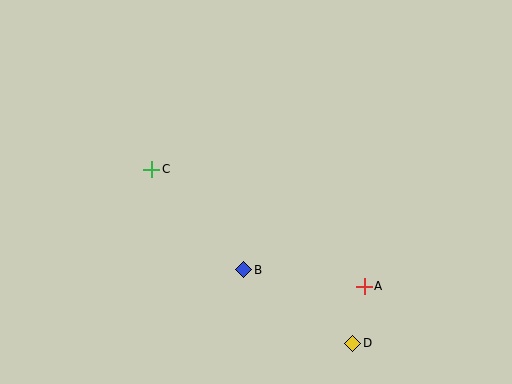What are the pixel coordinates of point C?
Point C is at (152, 169).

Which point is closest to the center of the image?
Point B at (244, 270) is closest to the center.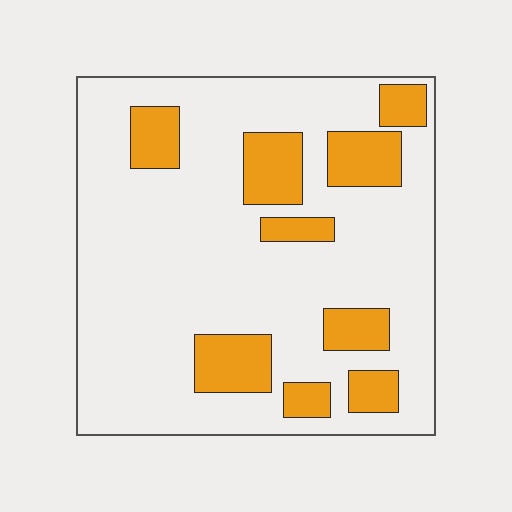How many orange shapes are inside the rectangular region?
9.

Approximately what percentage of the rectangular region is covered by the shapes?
Approximately 20%.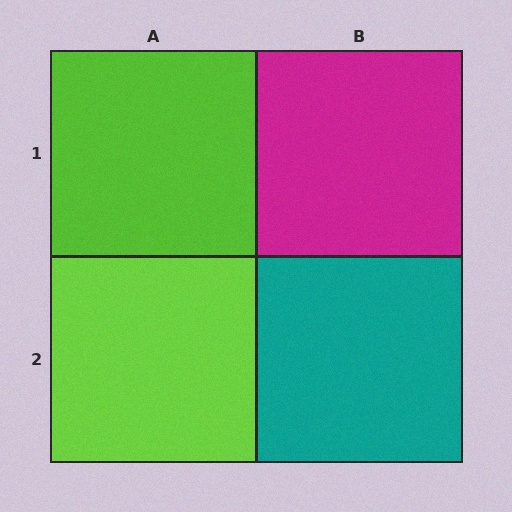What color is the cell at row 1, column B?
Magenta.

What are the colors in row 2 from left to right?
Lime, teal.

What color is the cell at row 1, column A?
Lime.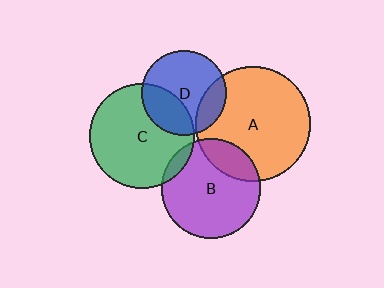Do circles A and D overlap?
Yes.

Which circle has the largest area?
Circle A (orange).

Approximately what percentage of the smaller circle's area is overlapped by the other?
Approximately 20%.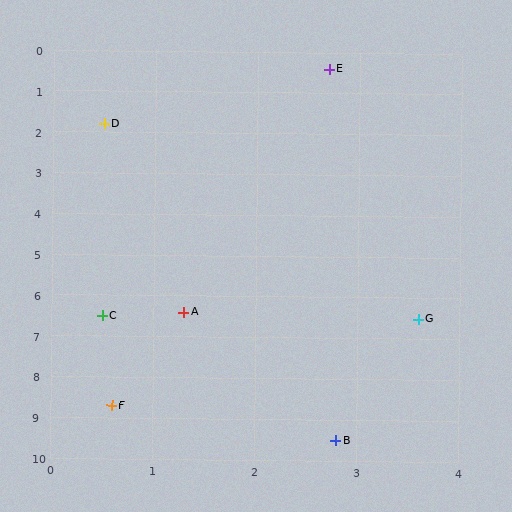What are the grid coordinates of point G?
Point G is at approximately (3.6, 6.5).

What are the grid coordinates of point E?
Point E is at approximately (2.7, 0.4).